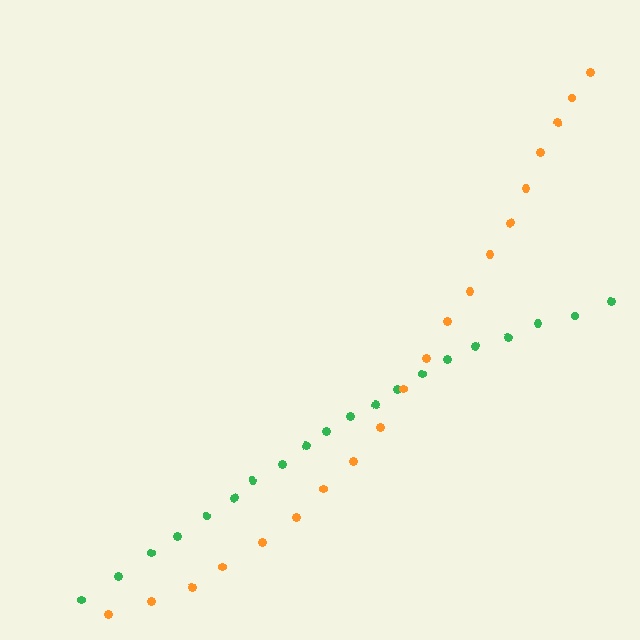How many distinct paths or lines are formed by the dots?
There are 2 distinct paths.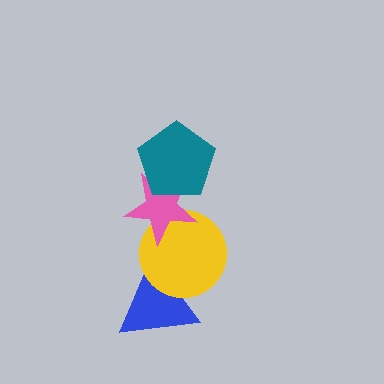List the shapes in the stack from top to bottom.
From top to bottom: the teal pentagon, the pink star, the yellow circle, the blue triangle.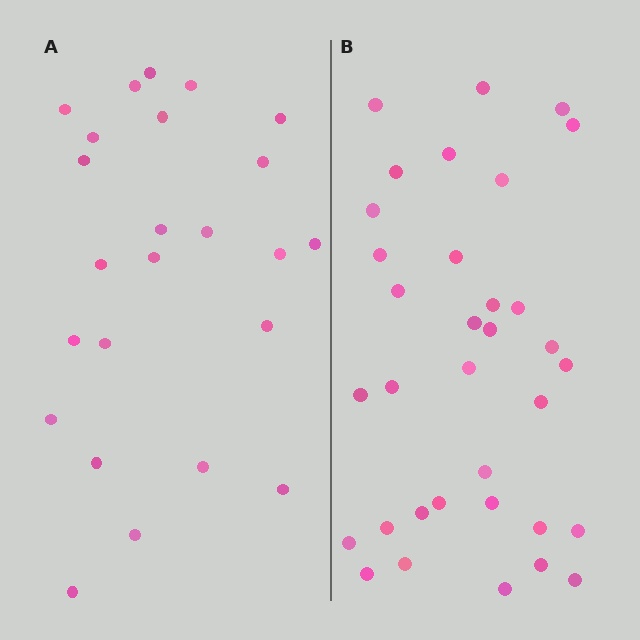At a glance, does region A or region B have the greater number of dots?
Region B (the right region) has more dots.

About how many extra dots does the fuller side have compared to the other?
Region B has roughly 10 or so more dots than region A.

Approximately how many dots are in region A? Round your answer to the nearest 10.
About 20 dots. (The exact count is 24, which rounds to 20.)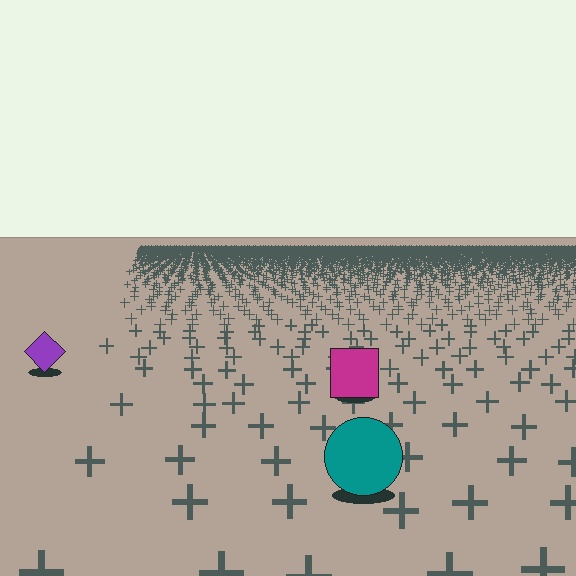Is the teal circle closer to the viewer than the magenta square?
Yes. The teal circle is closer — you can tell from the texture gradient: the ground texture is coarser near it.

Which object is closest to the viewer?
The teal circle is closest. The texture marks near it are larger and more spread out.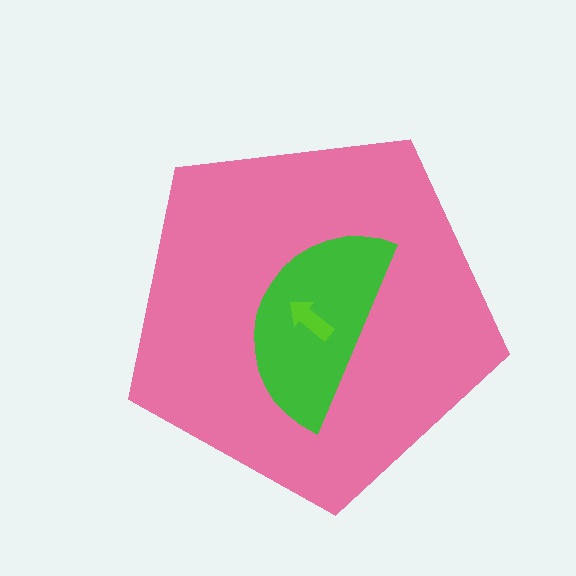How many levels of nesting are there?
3.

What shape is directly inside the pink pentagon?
The green semicircle.